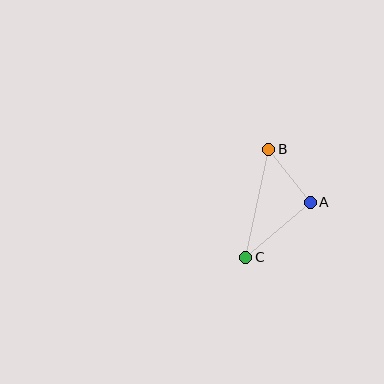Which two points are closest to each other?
Points A and B are closest to each other.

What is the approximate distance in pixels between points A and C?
The distance between A and C is approximately 85 pixels.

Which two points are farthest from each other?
Points B and C are farthest from each other.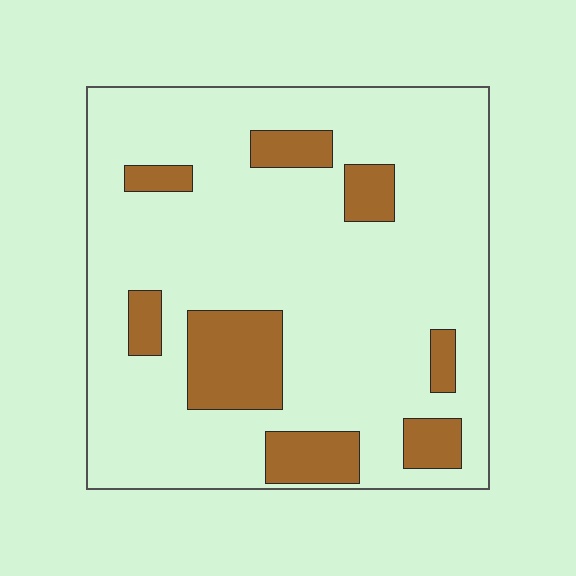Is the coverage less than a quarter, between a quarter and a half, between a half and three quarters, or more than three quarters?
Less than a quarter.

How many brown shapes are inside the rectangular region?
8.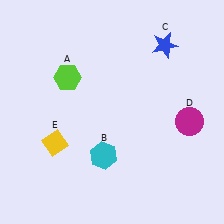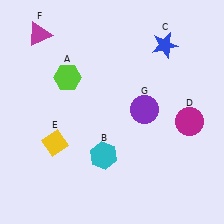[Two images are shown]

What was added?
A magenta triangle (F), a purple circle (G) were added in Image 2.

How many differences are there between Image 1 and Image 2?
There are 2 differences between the two images.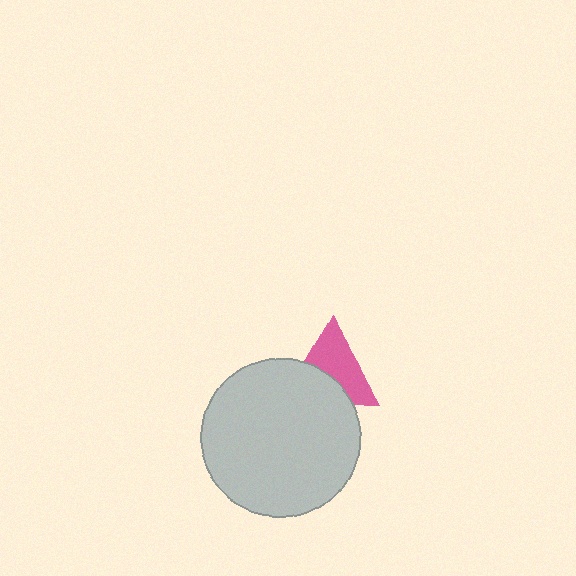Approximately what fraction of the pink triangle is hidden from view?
Roughly 42% of the pink triangle is hidden behind the light gray circle.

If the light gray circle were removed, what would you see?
You would see the complete pink triangle.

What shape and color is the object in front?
The object in front is a light gray circle.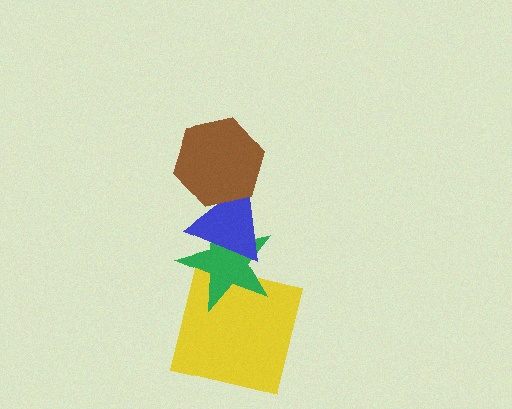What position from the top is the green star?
The green star is 3rd from the top.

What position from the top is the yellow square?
The yellow square is 4th from the top.